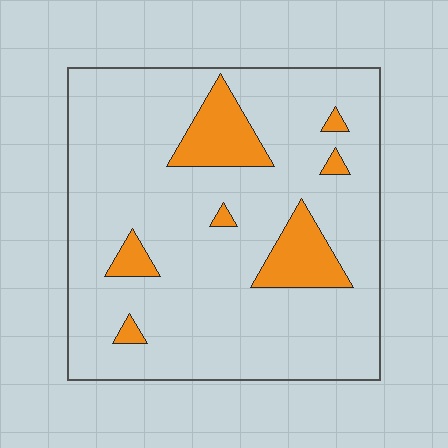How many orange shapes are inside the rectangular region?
7.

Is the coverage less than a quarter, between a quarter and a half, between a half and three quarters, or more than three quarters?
Less than a quarter.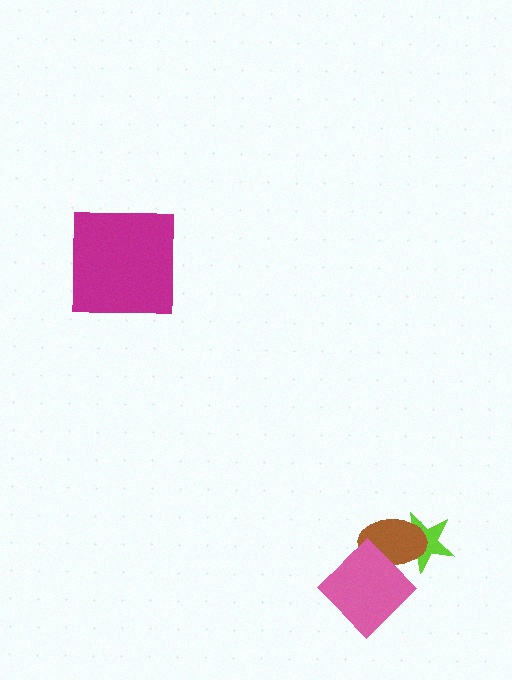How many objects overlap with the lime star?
1 object overlaps with the lime star.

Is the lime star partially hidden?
Yes, it is partially covered by another shape.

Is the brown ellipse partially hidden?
Yes, it is partially covered by another shape.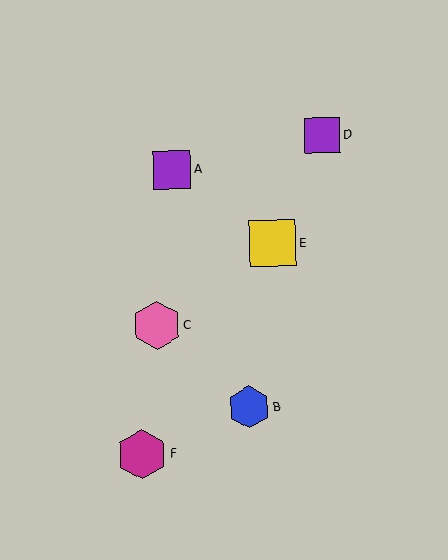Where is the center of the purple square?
The center of the purple square is at (322, 135).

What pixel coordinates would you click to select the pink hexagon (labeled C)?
Click at (156, 325) to select the pink hexagon C.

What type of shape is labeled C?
Shape C is a pink hexagon.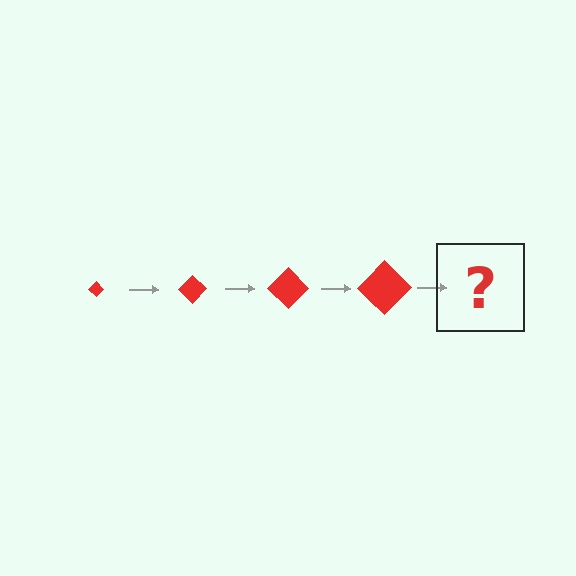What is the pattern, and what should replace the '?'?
The pattern is that the diamond gets progressively larger each step. The '?' should be a red diamond, larger than the previous one.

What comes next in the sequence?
The next element should be a red diamond, larger than the previous one.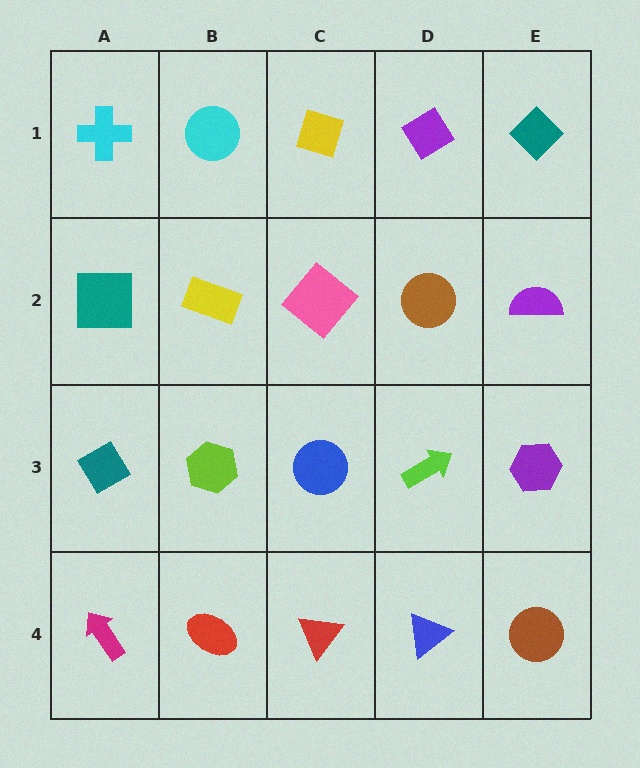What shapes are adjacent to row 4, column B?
A lime hexagon (row 3, column B), a magenta arrow (row 4, column A), a red triangle (row 4, column C).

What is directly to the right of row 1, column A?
A cyan circle.